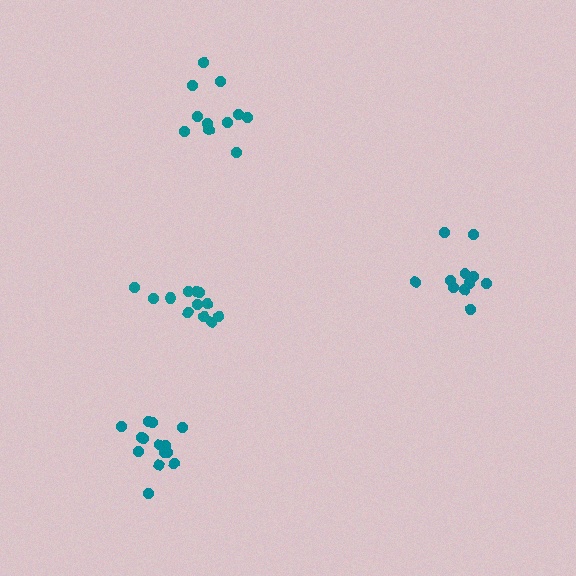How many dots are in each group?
Group 1: 12 dots, Group 2: 11 dots, Group 3: 14 dots, Group 4: 11 dots (48 total).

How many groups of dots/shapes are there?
There are 4 groups.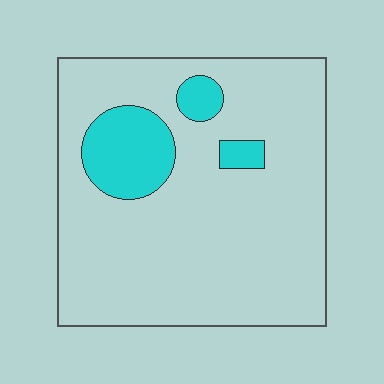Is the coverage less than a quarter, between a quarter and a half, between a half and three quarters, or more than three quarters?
Less than a quarter.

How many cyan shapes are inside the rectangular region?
3.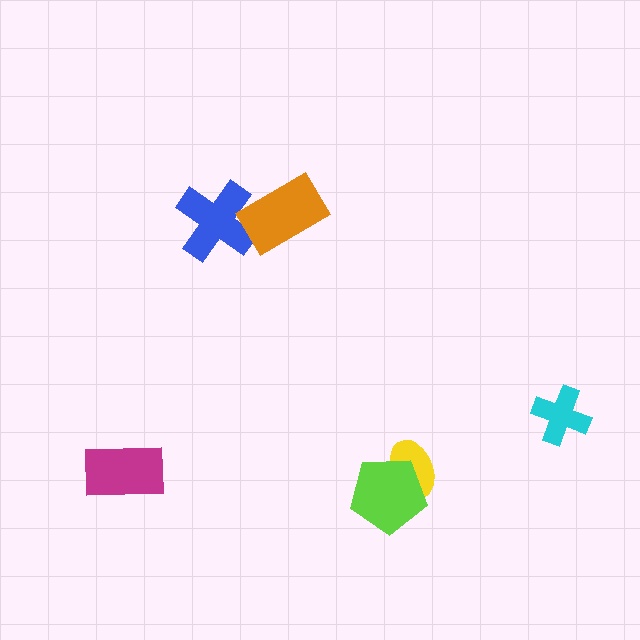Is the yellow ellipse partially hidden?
Yes, it is partially covered by another shape.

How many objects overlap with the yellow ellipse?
1 object overlaps with the yellow ellipse.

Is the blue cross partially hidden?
Yes, it is partially covered by another shape.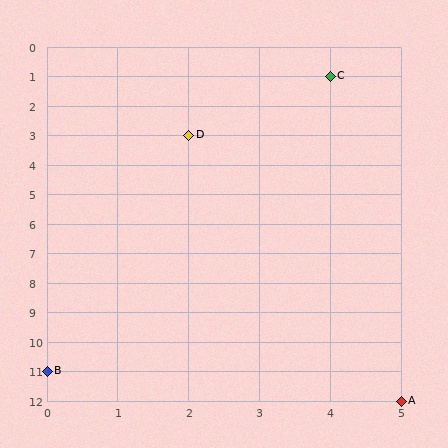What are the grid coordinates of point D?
Point D is at grid coordinates (2, 3).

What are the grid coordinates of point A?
Point A is at grid coordinates (5, 12).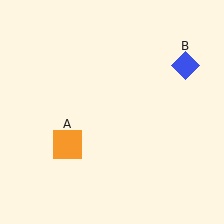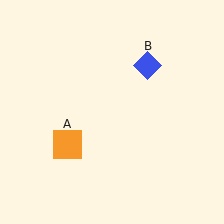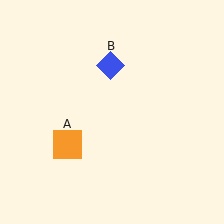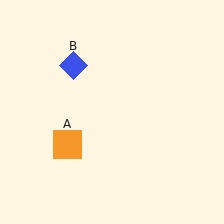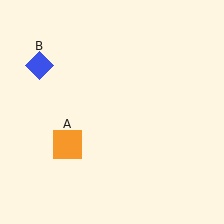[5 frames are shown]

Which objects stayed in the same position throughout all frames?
Orange square (object A) remained stationary.